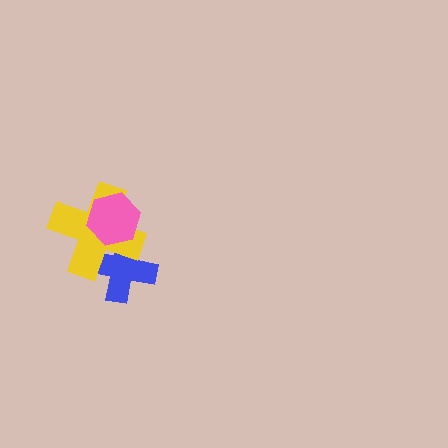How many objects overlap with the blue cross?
2 objects overlap with the blue cross.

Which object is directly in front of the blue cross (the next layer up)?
The yellow cross is directly in front of the blue cross.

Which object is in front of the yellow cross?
The pink hexagon is in front of the yellow cross.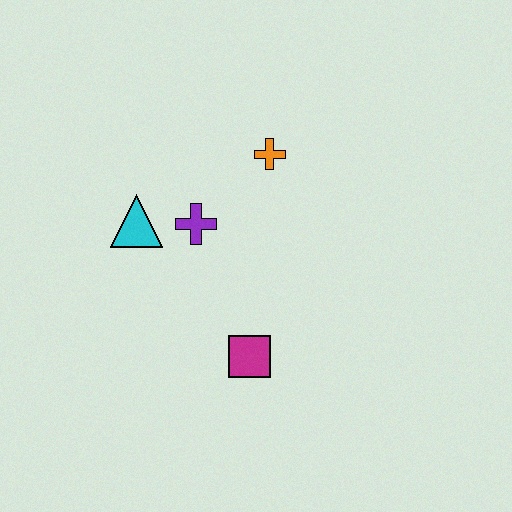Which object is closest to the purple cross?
The cyan triangle is closest to the purple cross.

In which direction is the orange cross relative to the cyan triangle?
The orange cross is to the right of the cyan triangle.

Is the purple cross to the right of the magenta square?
No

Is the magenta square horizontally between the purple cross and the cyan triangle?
No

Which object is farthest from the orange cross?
The magenta square is farthest from the orange cross.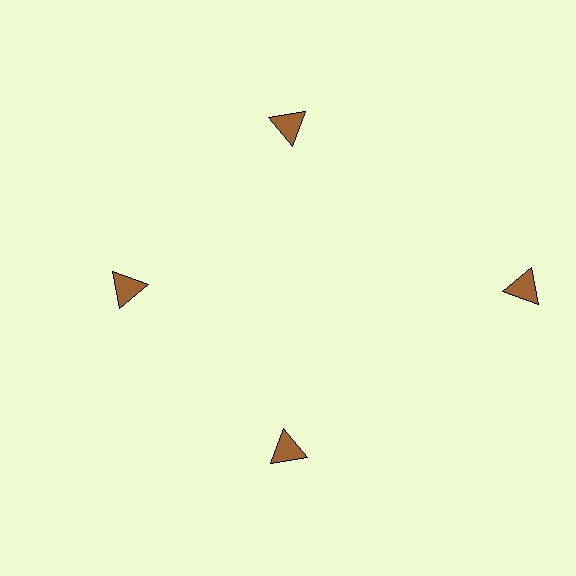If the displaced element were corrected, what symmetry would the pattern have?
It would have 4-fold rotational symmetry — the pattern would map onto itself every 90 degrees.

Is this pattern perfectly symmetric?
No. The 4 brown triangles are arranged in a ring, but one element near the 3 o'clock position is pushed outward from the center, breaking the 4-fold rotational symmetry.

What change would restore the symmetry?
The symmetry would be restored by moving it inward, back onto the ring so that all 4 triangles sit at equal angles and equal distance from the center.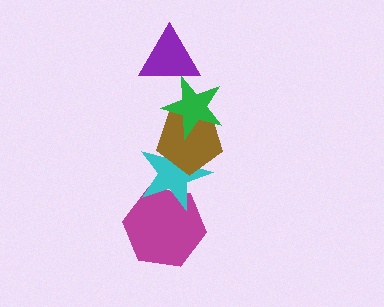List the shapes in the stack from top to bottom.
From top to bottom: the purple triangle, the green star, the brown pentagon, the cyan star, the magenta hexagon.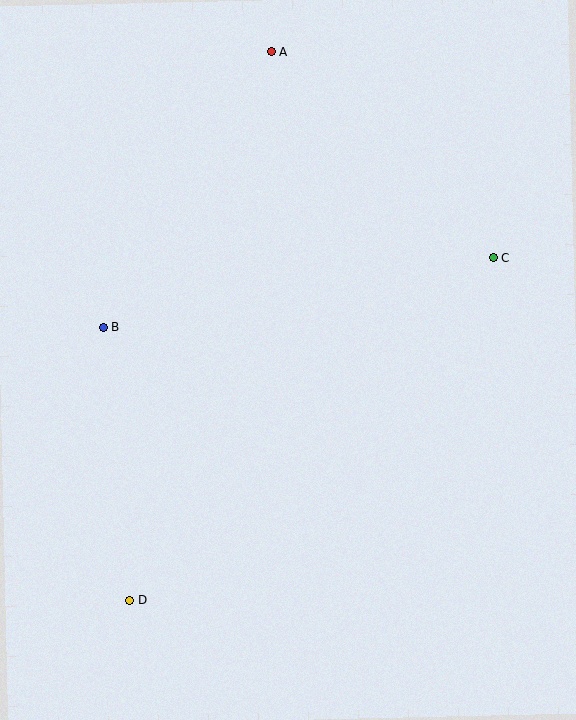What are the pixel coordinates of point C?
Point C is at (493, 258).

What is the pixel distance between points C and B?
The distance between C and B is 395 pixels.